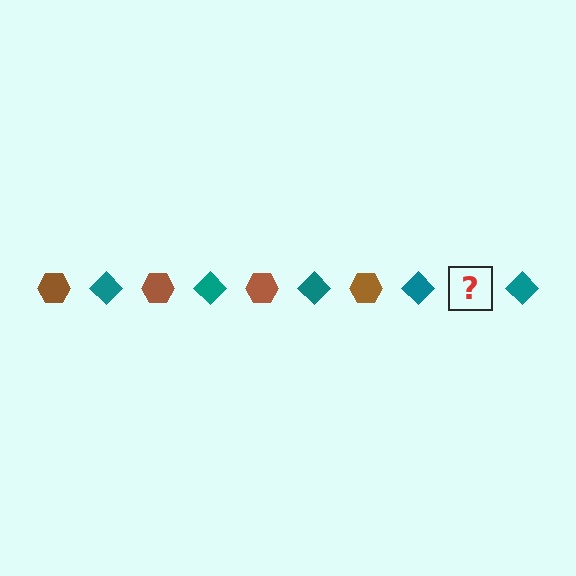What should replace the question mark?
The question mark should be replaced with a brown hexagon.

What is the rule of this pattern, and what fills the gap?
The rule is that the pattern alternates between brown hexagon and teal diamond. The gap should be filled with a brown hexagon.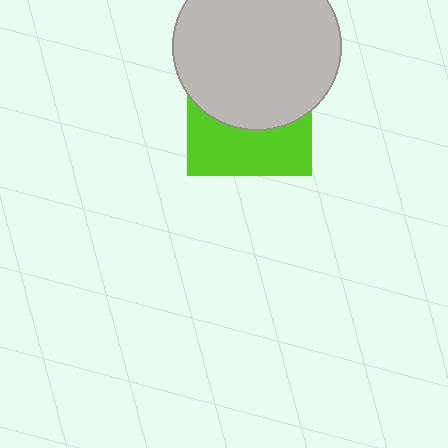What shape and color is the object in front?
The object in front is a light gray circle.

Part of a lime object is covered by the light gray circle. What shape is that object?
It is a square.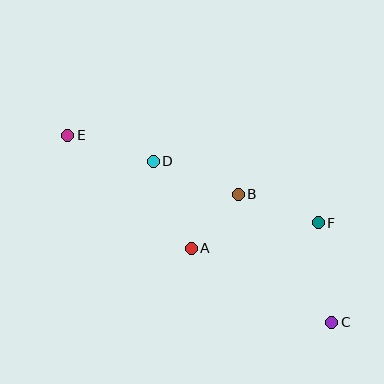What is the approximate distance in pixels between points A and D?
The distance between A and D is approximately 95 pixels.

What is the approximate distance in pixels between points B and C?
The distance between B and C is approximately 158 pixels.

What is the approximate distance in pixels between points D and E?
The distance between D and E is approximately 90 pixels.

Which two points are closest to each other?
Points A and B are closest to each other.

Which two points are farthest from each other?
Points C and E are farthest from each other.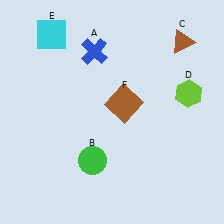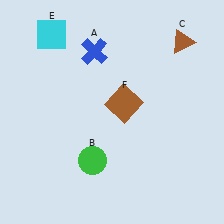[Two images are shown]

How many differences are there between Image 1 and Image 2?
There is 1 difference between the two images.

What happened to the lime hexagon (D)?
The lime hexagon (D) was removed in Image 2. It was in the top-right area of Image 1.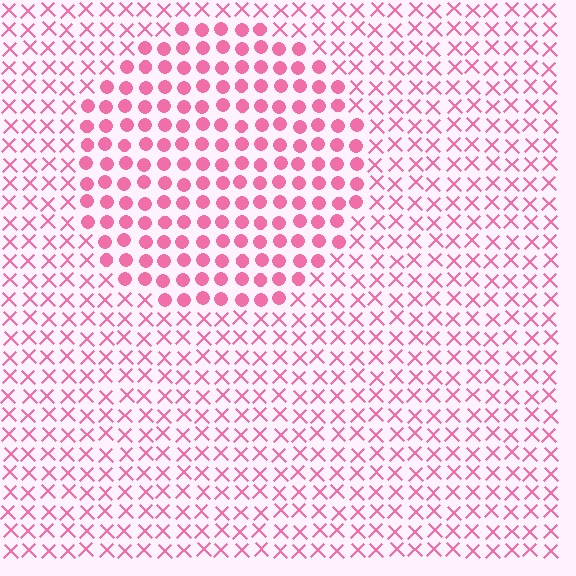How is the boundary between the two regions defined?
The boundary is defined by a change in element shape: circles inside vs. X marks outside. All elements share the same color and spacing.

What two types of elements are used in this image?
The image uses circles inside the circle region and X marks outside it.